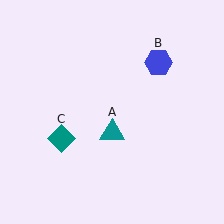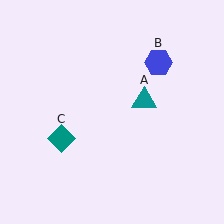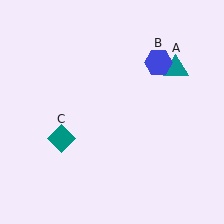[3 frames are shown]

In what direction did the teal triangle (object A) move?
The teal triangle (object A) moved up and to the right.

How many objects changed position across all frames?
1 object changed position: teal triangle (object A).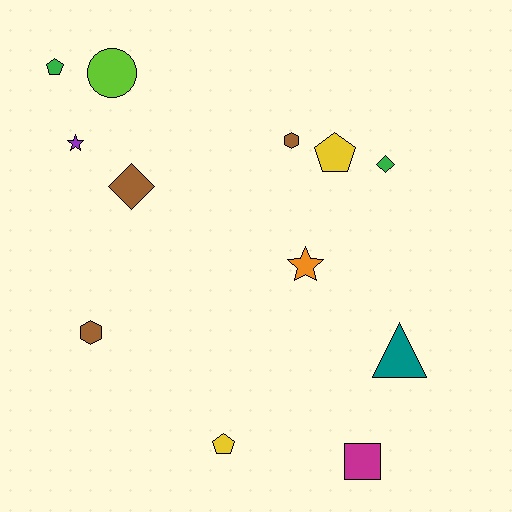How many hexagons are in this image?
There are 2 hexagons.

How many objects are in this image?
There are 12 objects.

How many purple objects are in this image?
There is 1 purple object.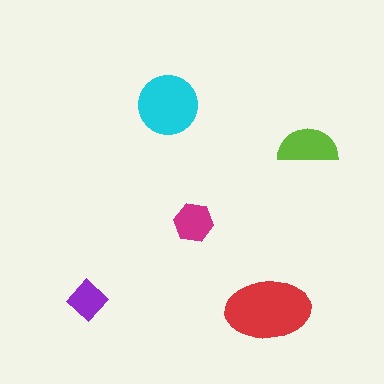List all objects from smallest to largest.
The purple diamond, the magenta hexagon, the lime semicircle, the cyan circle, the red ellipse.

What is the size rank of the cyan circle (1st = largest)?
2nd.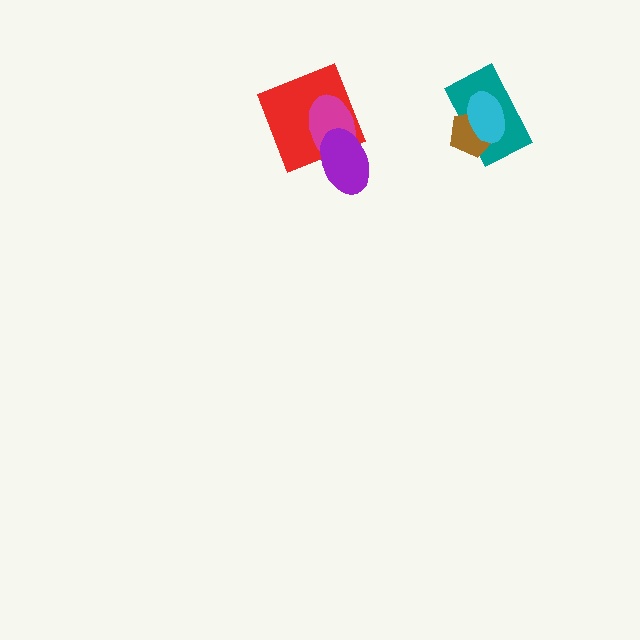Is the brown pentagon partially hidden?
Yes, it is partially covered by another shape.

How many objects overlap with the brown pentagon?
2 objects overlap with the brown pentagon.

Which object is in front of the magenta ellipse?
The purple ellipse is in front of the magenta ellipse.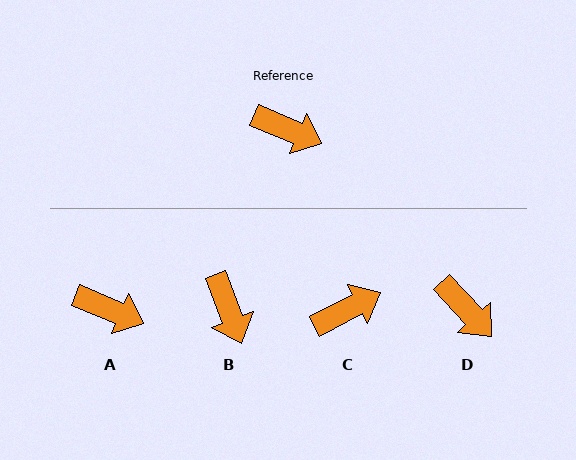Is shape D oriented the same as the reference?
No, it is off by about 24 degrees.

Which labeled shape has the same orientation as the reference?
A.